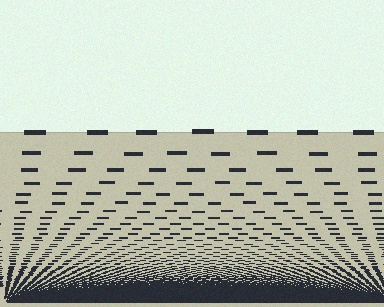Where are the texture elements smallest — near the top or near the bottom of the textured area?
Near the bottom.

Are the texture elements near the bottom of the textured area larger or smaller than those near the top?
Smaller. The gradient is inverted — elements near the bottom are smaller and denser.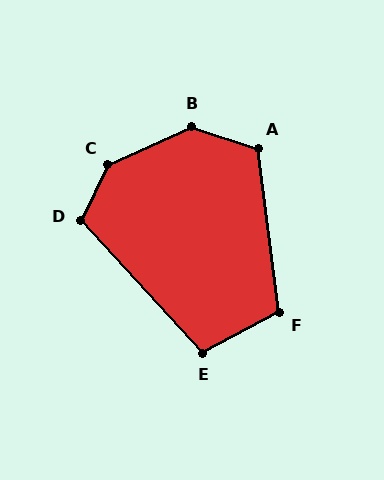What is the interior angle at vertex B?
Approximately 138 degrees (obtuse).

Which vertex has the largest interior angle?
C, at approximately 140 degrees.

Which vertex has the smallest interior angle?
E, at approximately 105 degrees.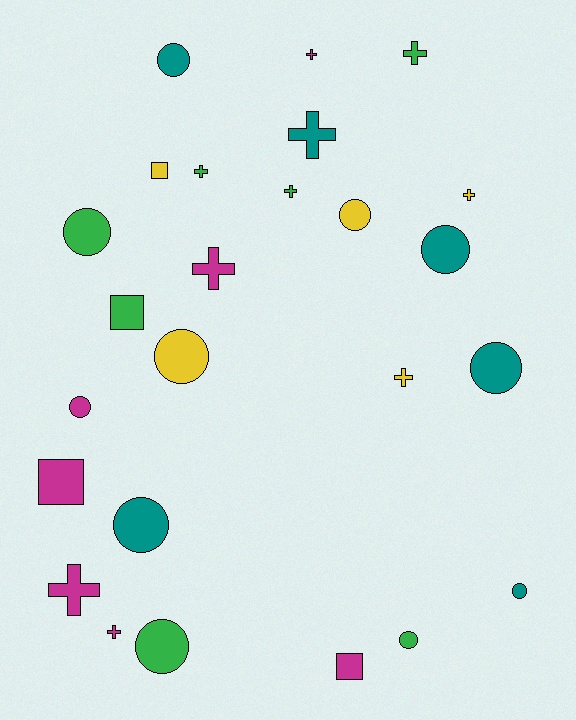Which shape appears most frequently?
Circle, with 11 objects.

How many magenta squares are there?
There are 2 magenta squares.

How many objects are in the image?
There are 25 objects.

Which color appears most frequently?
Green, with 7 objects.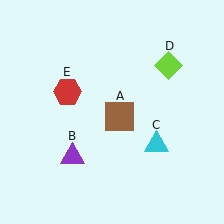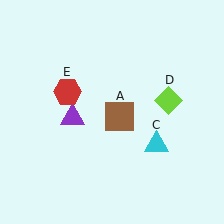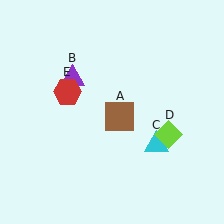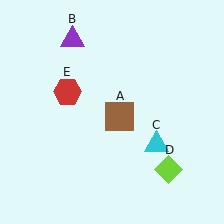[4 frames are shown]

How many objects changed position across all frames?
2 objects changed position: purple triangle (object B), lime diamond (object D).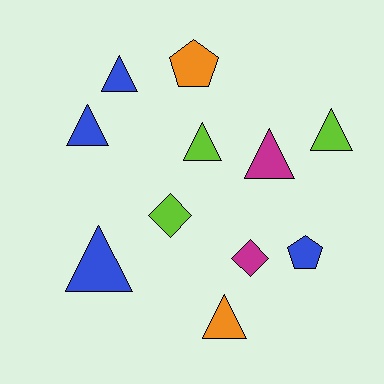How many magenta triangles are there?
There is 1 magenta triangle.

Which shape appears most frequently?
Triangle, with 7 objects.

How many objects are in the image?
There are 11 objects.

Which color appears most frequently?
Blue, with 4 objects.